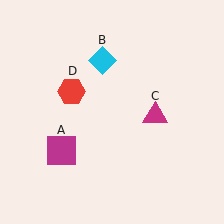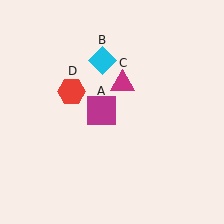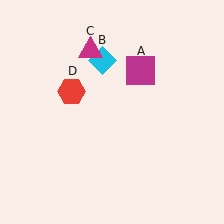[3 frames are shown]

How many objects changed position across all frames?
2 objects changed position: magenta square (object A), magenta triangle (object C).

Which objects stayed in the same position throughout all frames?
Cyan diamond (object B) and red hexagon (object D) remained stationary.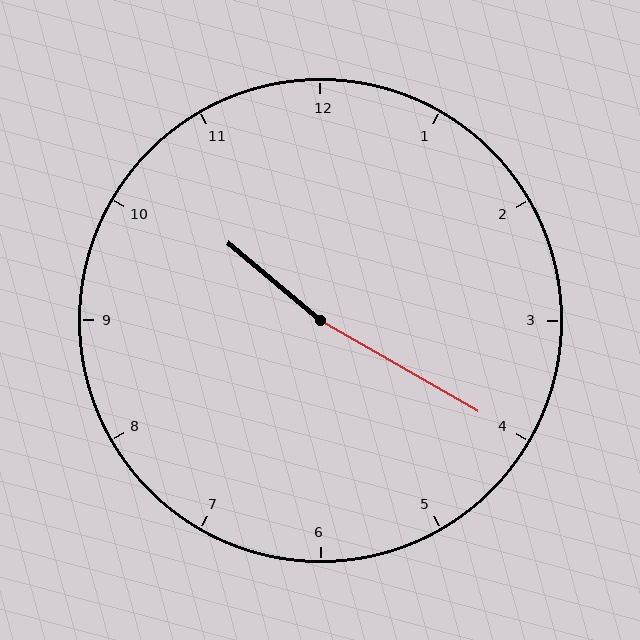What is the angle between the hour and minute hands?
Approximately 170 degrees.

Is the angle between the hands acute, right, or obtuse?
It is obtuse.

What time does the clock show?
10:20.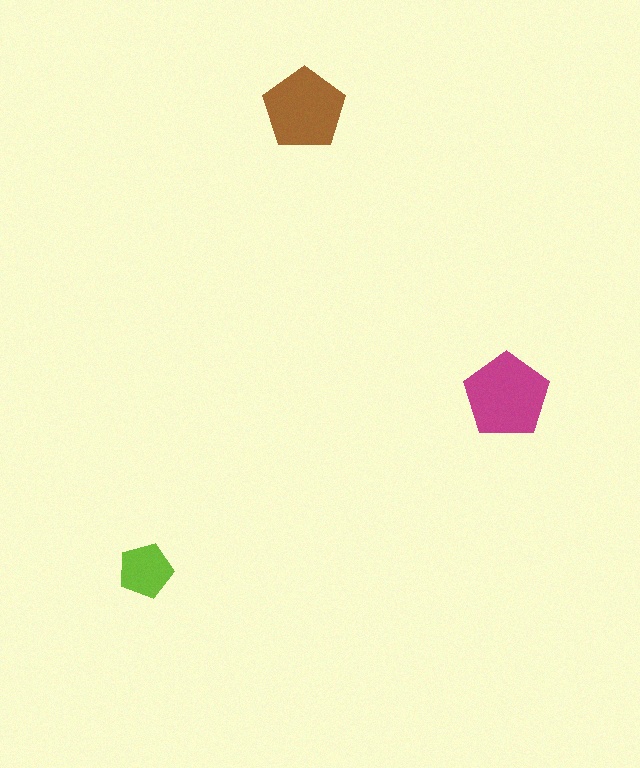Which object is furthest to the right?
The magenta pentagon is rightmost.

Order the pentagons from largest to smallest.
the magenta one, the brown one, the lime one.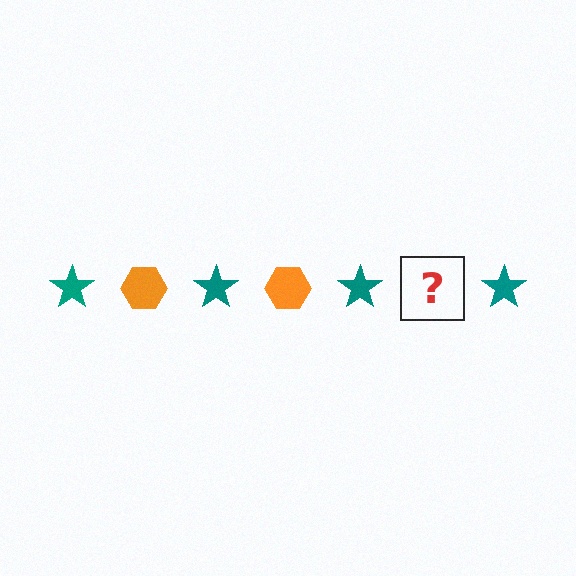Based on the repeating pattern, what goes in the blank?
The blank should be an orange hexagon.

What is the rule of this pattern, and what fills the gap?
The rule is that the pattern alternates between teal star and orange hexagon. The gap should be filled with an orange hexagon.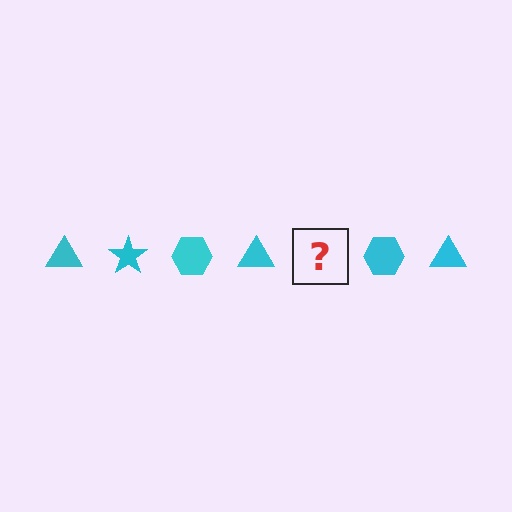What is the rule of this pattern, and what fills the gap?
The rule is that the pattern cycles through triangle, star, hexagon shapes in cyan. The gap should be filled with a cyan star.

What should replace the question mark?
The question mark should be replaced with a cyan star.